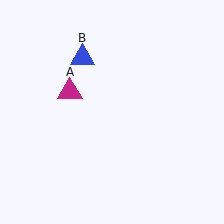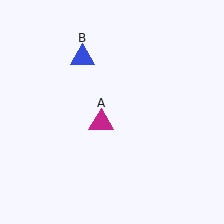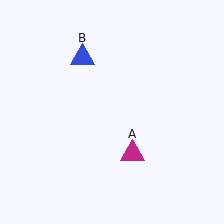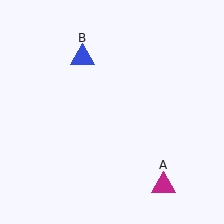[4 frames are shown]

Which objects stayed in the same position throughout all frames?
Blue triangle (object B) remained stationary.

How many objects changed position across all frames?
1 object changed position: magenta triangle (object A).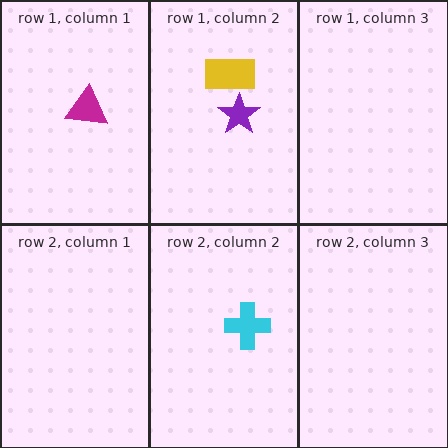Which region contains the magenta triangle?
The row 1, column 1 region.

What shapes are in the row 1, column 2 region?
The yellow rectangle, the purple star.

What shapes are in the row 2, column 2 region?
The cyan cross.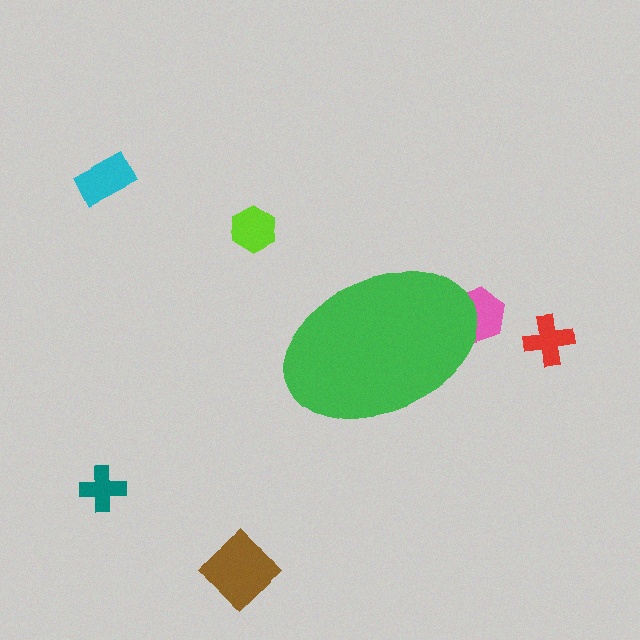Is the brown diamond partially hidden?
No, the brown diamond is fully visible.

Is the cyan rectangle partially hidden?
No, the cyan rectangle is fully visible.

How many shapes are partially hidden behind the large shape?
1 shape is partially hidden.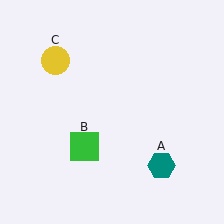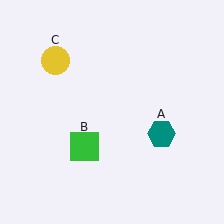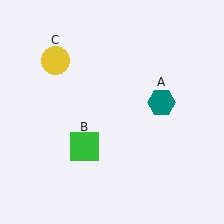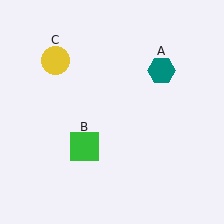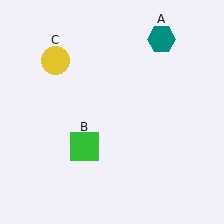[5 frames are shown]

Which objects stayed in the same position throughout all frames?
Green square (object B) and yellow circle (object C) remained stationary.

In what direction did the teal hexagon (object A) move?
The teal hexagon (object A) moved up.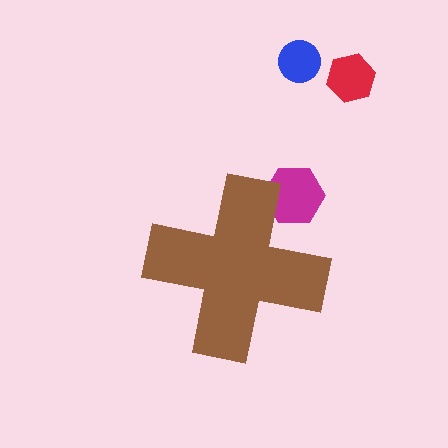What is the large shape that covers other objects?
A brown cross.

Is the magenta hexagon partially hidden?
Yes, the magenta hexagon is partially hidden behind the brown cross.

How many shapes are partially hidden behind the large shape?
1 shape is partially hidden.